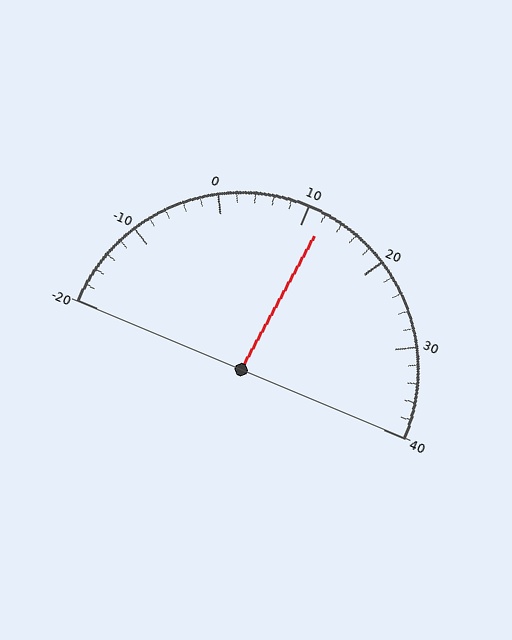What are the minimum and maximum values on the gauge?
The gauge ranges from -20 to 40.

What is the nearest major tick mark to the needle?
The nearest major tick mark is 10.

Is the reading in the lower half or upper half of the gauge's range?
The reading is in the upper half of the range (-20 to 40).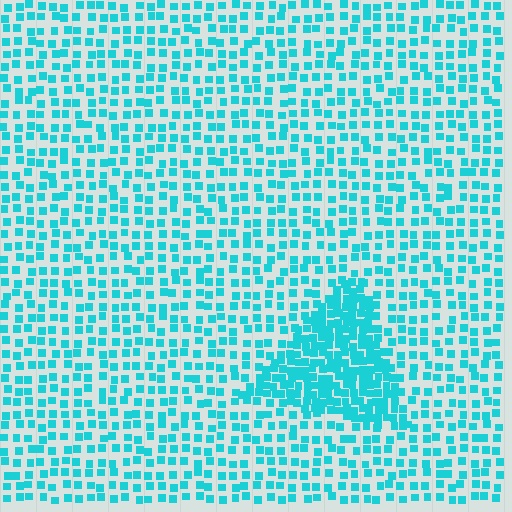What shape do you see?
I see a triangle.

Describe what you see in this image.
The image contains small cyan elements arranged at two different densities. A triangle-shaped region is visible where the elements are more densely packed than the surrounding area.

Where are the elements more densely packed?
The elements are more densely packed inside the triangle boundary.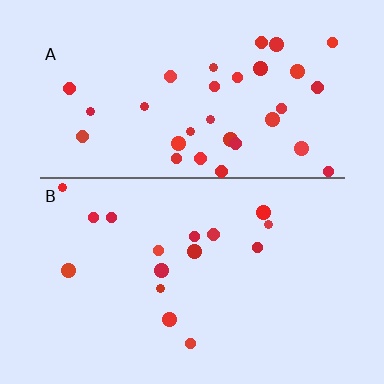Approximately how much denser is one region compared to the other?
Approximately 2.1× — region A over region B.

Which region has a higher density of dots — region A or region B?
A (the top).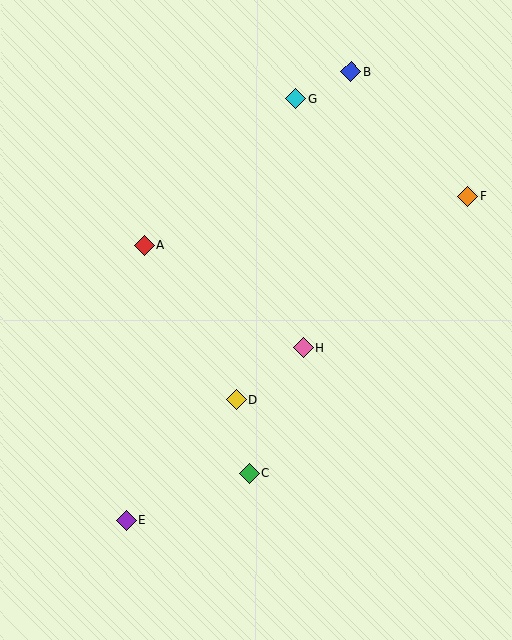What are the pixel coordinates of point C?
Point C is at (249, 473).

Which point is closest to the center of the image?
Point H at (303, 348) is closest to the center.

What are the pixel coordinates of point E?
Point E is at (126, 520).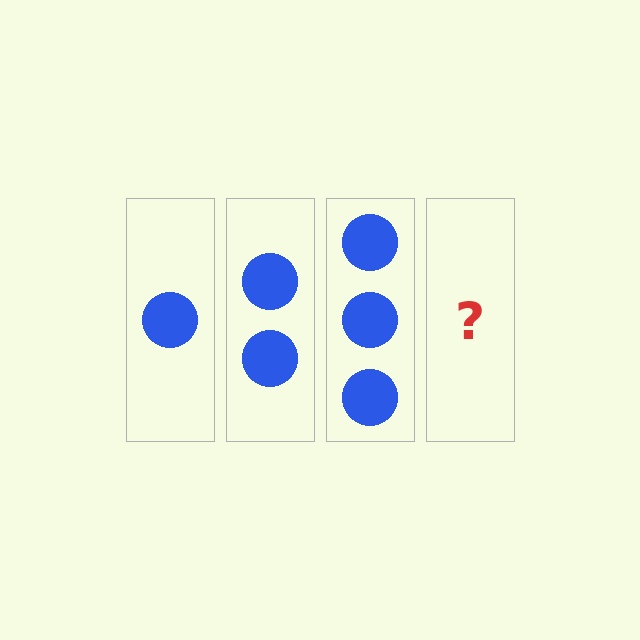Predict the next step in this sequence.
The next step is 4 circles.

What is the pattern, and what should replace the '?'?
The pattern is that each step adds one more circle. The '?' should be 4 circles.